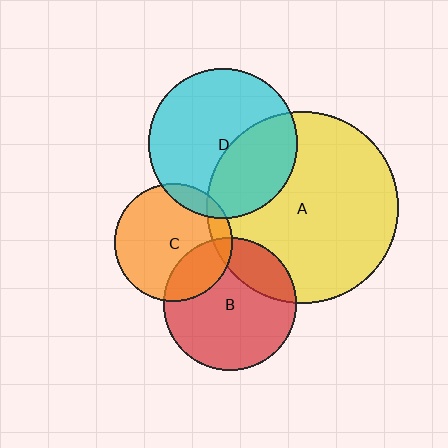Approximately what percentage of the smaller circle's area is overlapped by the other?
Approximately 25%.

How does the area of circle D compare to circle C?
Approximately 1.6 times.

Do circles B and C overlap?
Yes.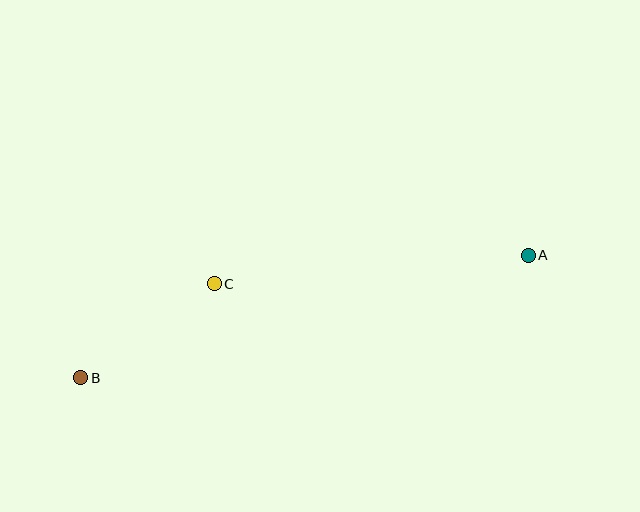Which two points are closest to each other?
Points B and C are closest to each other.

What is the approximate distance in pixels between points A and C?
The distance between A and C is approximately 315 pixels.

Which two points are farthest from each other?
Points A and B are farthest from each other.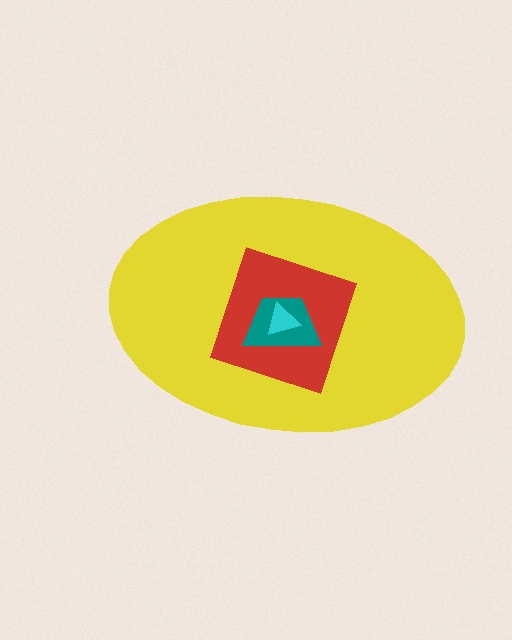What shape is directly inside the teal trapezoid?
The cyan triangle.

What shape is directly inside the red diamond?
The teal trapezoid.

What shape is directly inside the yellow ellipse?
The red diamond.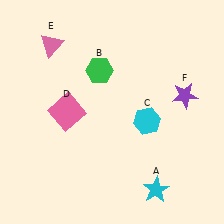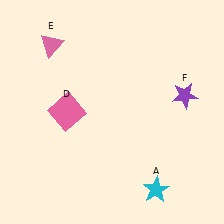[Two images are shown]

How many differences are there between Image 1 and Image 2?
There are 2 differences between the two images.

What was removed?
The green hexagon (B), the cyan hexagon (C) were removed in Image 2.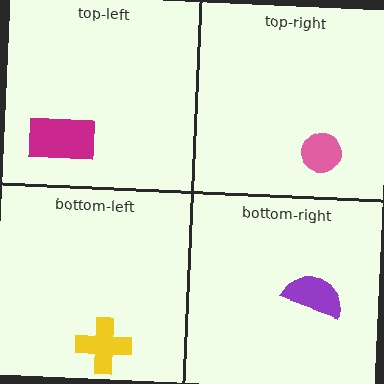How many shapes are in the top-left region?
1.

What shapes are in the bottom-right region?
The purple semicircle.